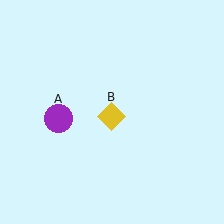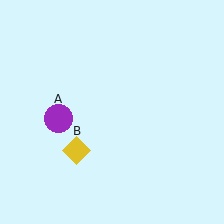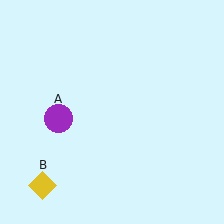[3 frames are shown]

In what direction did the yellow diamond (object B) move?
The yellow diamond (object B) moved down and to the left.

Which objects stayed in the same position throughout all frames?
Purple circle (object A) remained stationary.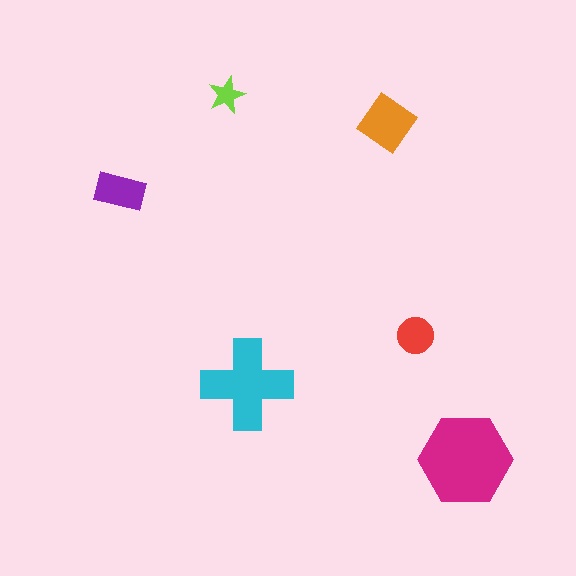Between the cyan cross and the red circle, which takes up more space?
The cyan cross.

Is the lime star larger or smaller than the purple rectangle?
Smaller.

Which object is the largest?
The magenta hexagon.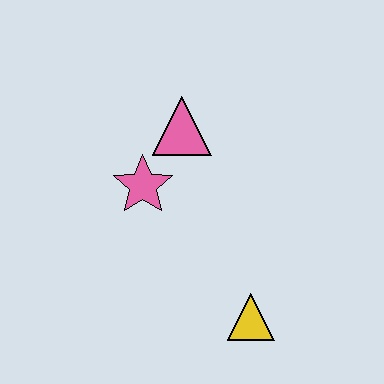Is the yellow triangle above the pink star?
No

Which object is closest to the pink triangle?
The pink star is closest to the pink triangle.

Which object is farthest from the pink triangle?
The yellow triangle is farthest from the pink triangle.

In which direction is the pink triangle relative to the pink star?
The pink triangle is above the pink star.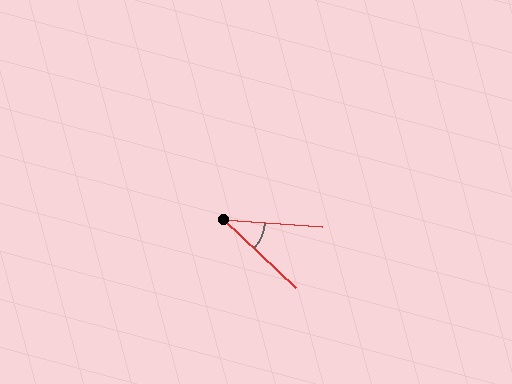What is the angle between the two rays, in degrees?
Approximately 39 degrees.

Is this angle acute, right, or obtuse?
It is acute.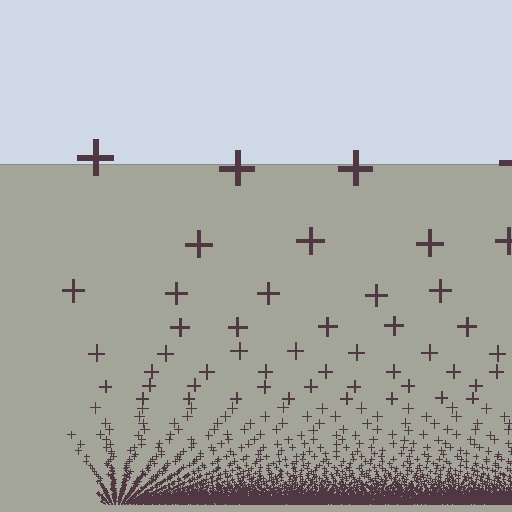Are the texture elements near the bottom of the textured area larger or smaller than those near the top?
Smaller. The gradient is inverted — elements near the bottom are smaller and denser.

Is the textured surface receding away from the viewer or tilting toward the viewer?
The surface appears to tilt toward the viewer. Texture elements get larger and sparser toward the top.